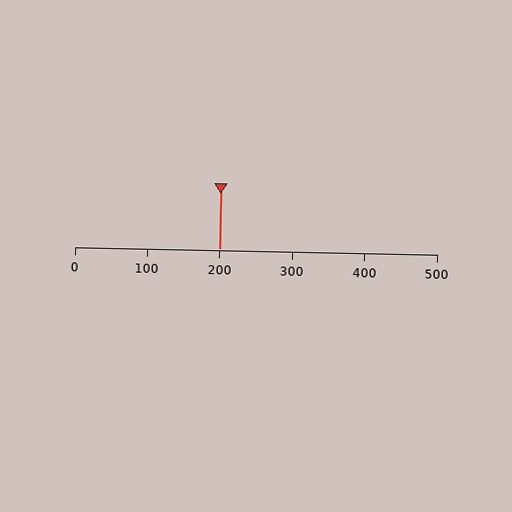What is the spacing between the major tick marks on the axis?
The major ticks are spaced 100 apart.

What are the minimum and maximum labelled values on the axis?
The axis runs from 0 to 500.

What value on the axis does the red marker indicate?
The marker indicates approximately 200.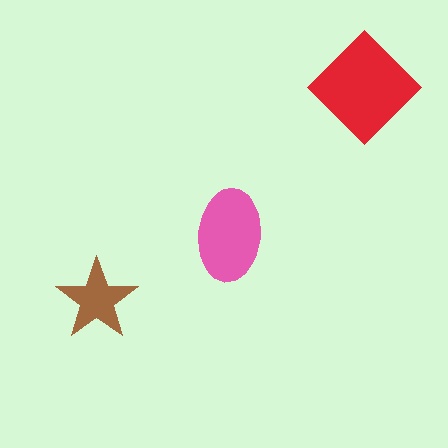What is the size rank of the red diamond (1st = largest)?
1st.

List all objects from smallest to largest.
The brown star, the pink ellipse, the red diamond.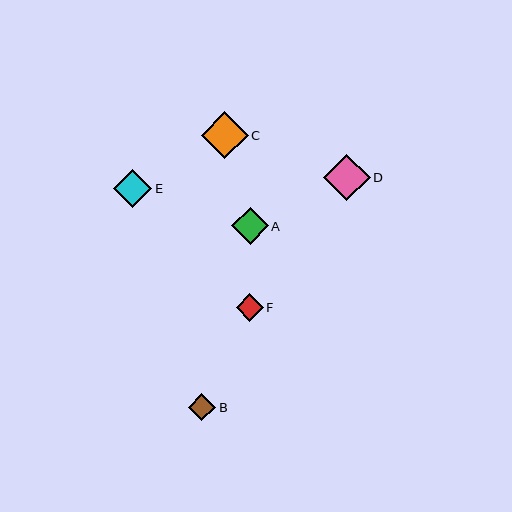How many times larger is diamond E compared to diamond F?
Diamond E is approximately 1.4 times the size of diamond F.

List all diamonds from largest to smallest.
From largest to smallest: C, D, E, A, B, F.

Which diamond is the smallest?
Diamond F is the smallest with a size of approximately 27 pixels.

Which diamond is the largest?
Diamond C is the largest with a size of approximately 47 pixels.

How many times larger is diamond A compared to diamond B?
Diamond A is approximately 1.3 times the size of diamond B.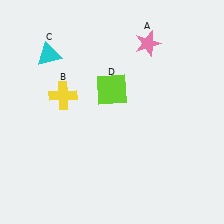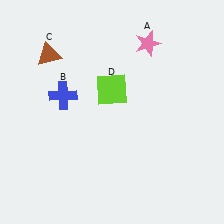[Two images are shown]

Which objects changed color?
B changed from yellow to blue. C changed from cyan to brown.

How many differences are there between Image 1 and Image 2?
There are 2 differences between the two images.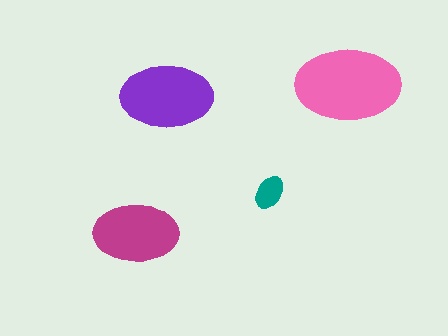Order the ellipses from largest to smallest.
the pink one, the purple one, the magenta one, the teal one.